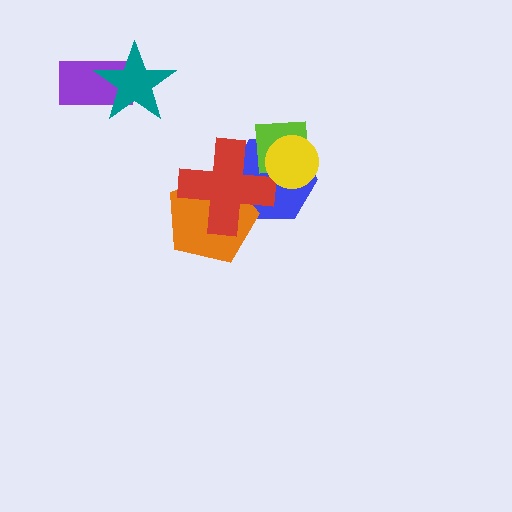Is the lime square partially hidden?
Yes, it is partially covered by another shape.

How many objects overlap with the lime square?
3 objects overlap with the lime square.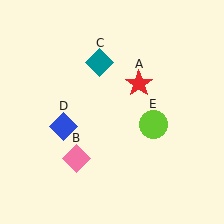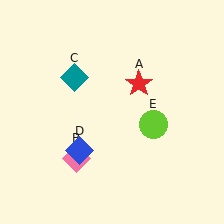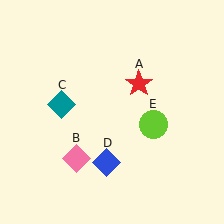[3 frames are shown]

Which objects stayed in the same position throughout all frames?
Red star (object A) and pink diamond (object B) and lime circle (object E) remained stationary.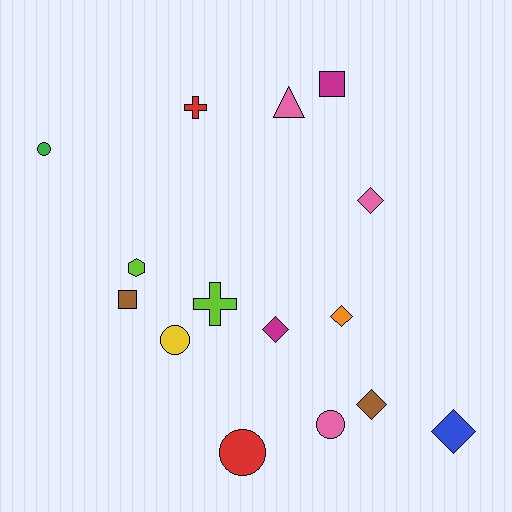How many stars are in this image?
There are no stars.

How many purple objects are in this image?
There are no purple objects.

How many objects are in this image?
There are 15 objects.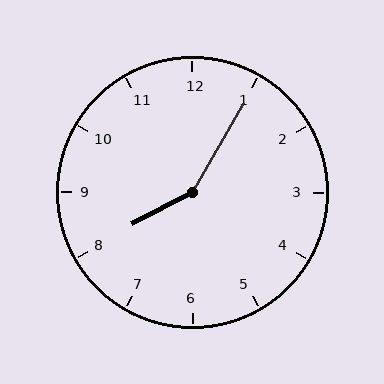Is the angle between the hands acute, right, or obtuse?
It is obtuse.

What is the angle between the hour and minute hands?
Approximately 148 degrees.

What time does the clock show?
8:05.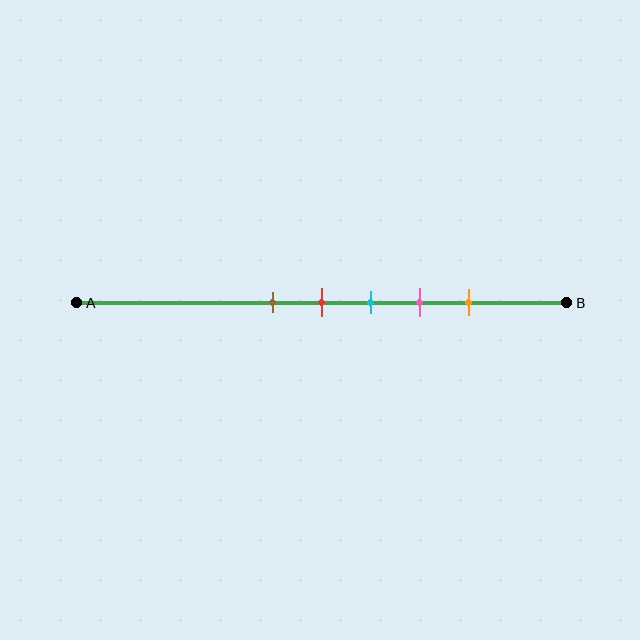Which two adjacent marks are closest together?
The brown and red marks are the closest adjacent pair.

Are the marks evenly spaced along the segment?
Yes, the marks are approximately evenly spaced.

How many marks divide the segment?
There are 5 marks dividing the segment.